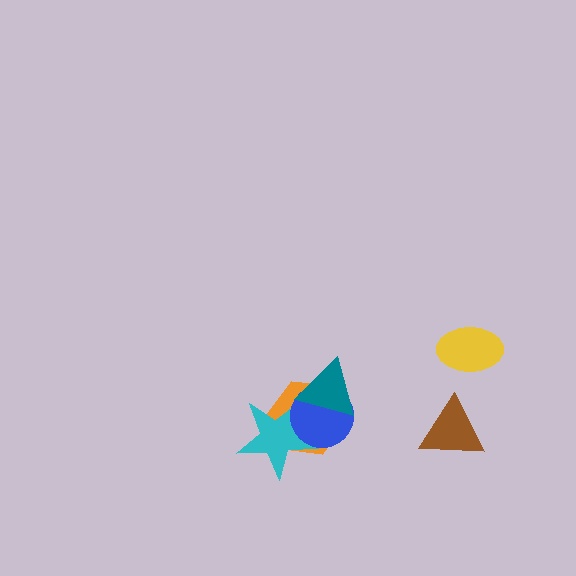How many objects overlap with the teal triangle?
3 objects overlap with the teal triangle.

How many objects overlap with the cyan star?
3 objects overlap with the cyan star.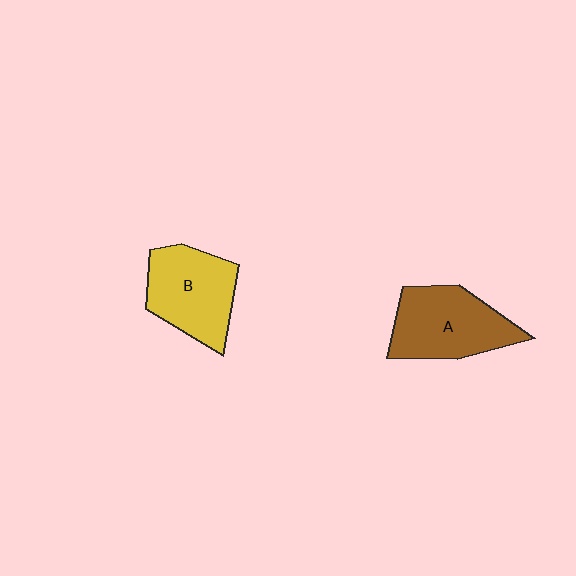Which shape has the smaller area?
Shape B (yellow).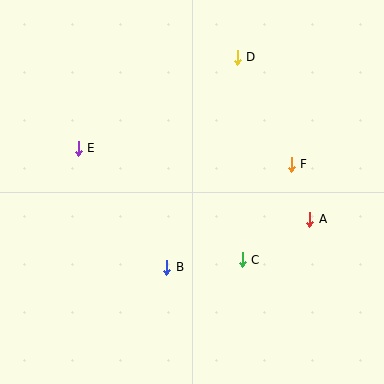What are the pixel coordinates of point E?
Point E is at (78, 148).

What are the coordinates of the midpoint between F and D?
The midpoint between F and D is at (264, 111).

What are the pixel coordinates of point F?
Point F is at (291, 164).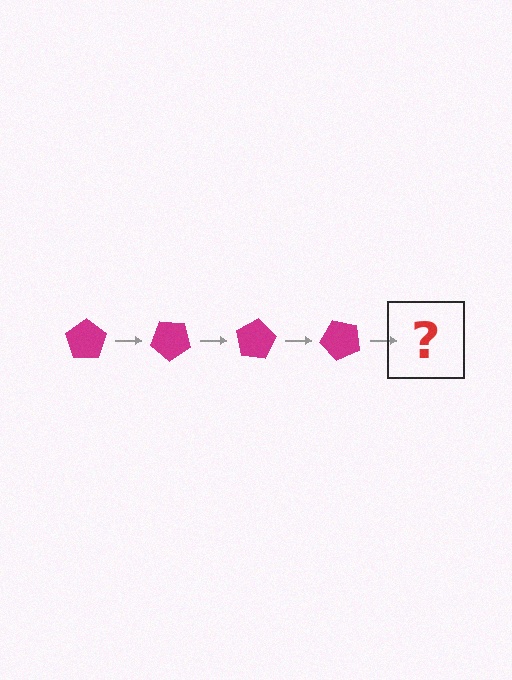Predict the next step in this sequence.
The next step is a magenta pentagon rotated 160 degrees.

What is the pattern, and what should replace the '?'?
The pattern is that the pentagon rotates 40 degrees each step. The '?' should be a magenta pentagon rotated 160 degrees.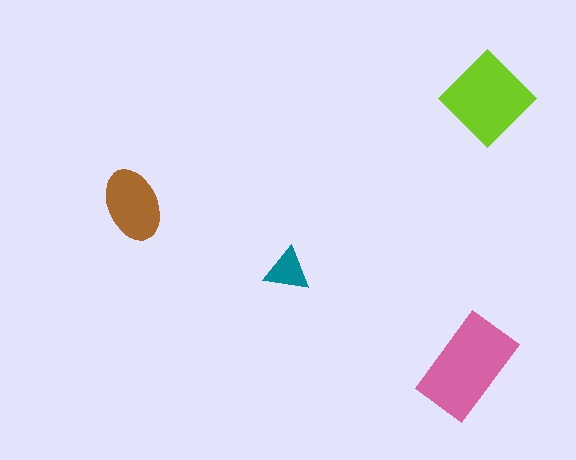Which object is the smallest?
The teal triangle.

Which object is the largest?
The pink rectangle.